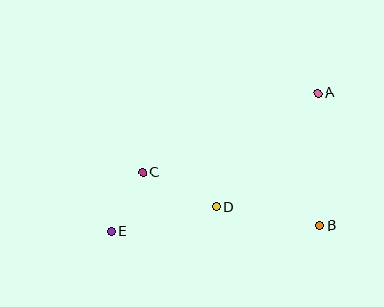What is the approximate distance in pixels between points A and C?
The distance between A and C is approximately 193 pixels.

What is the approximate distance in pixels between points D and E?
The distance between D and E is approximately 108 pixels.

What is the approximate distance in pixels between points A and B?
The distance between A and B is approximately 132 pixels.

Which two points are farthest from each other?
Points A and E are farthest from each other.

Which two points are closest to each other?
Points C and E are closest to each other.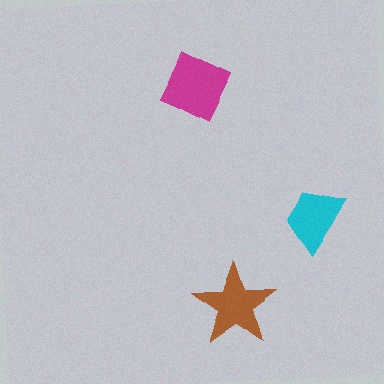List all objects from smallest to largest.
The cyan trapezoid, the brown star, the magenta diamond.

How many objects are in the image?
There are 3 objects in the image.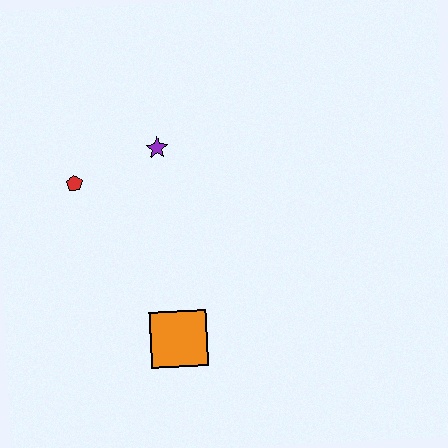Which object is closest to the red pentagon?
The purple star is closest to the red pentagon.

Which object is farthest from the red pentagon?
The orange square is farthest from the red pentagon.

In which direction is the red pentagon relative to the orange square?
The red pentagon is above the orange square.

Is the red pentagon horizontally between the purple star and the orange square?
No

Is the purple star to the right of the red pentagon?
Yes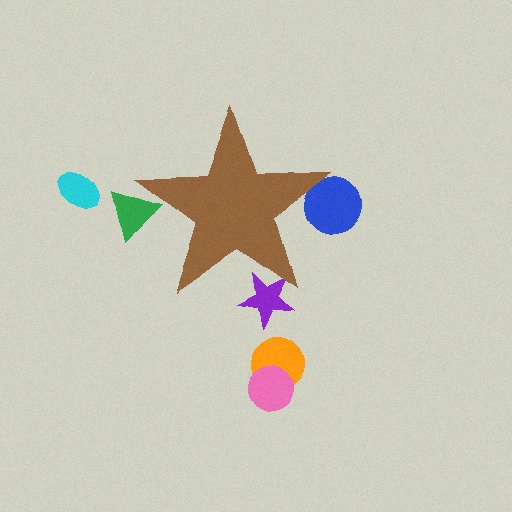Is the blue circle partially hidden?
Yes, the blue circle is partially hidden behind the brown star.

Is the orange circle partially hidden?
No, the orange circle is fully visible.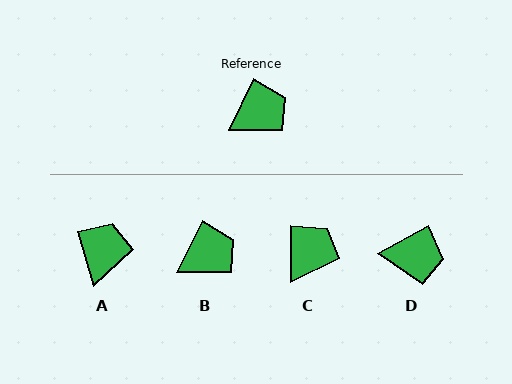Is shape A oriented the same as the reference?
No, it is off by about 43 degrees.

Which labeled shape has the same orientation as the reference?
B.